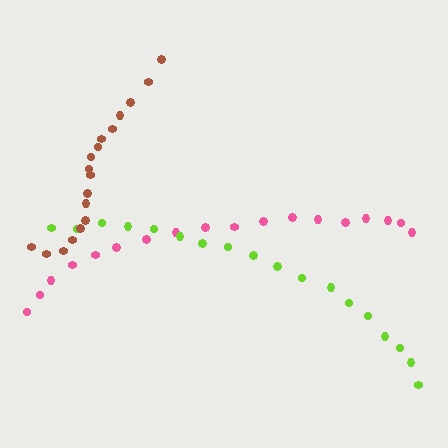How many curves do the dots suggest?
There are 3 distinct paths.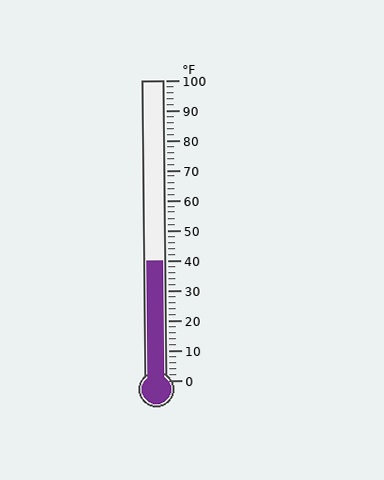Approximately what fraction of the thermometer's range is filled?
The thermometer is filled to approximately 40% of its range.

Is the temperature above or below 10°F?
The temperature is above 10°F.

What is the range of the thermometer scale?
The thermometer scale ranges from 0°F to 100°F.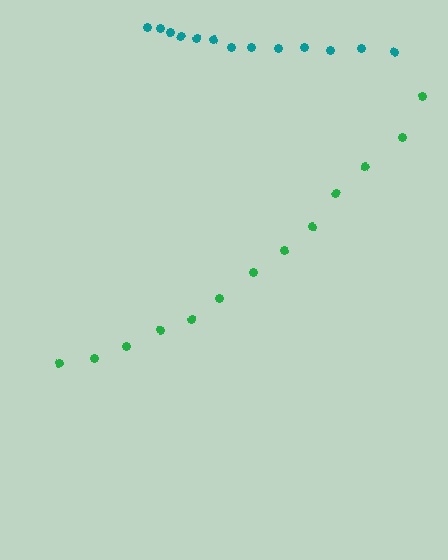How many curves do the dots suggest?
There are 2 distinct paths.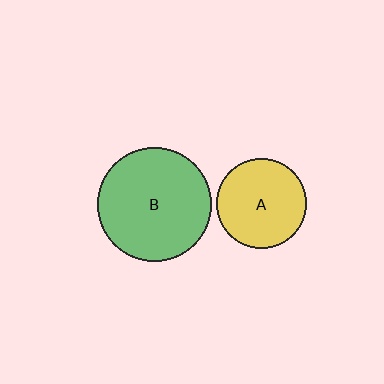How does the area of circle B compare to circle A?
Approximately 1.6 times.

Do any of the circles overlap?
No, none of the circles overlap.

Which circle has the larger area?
Circle B (green).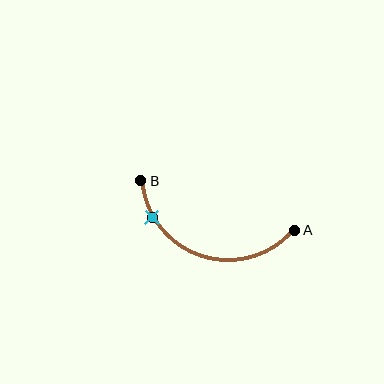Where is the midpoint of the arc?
The arc midpoint is the point on the curve farthest from the straight line joining A and B. It sits below that line.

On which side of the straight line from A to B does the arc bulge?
The arc bulges below the straight line connecting A and B.